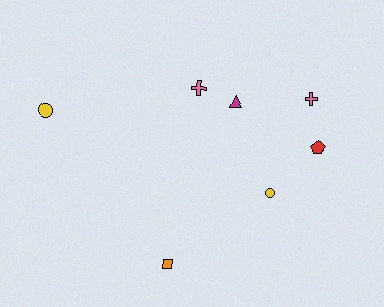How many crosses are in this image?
There are 2 crosses.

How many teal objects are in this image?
There are no teal objects.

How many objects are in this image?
There are 7 objects.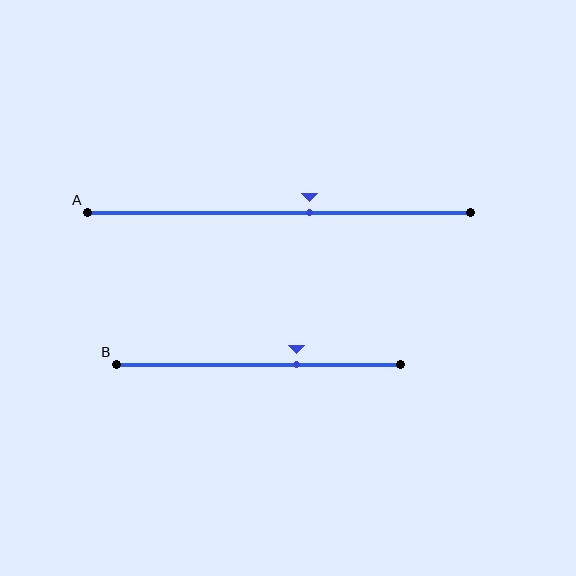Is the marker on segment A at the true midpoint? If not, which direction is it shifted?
No, the marker on segment A is shifted to the right by about 8% of the segment length.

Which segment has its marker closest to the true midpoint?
Segment A has its marker closest to the true midpoint.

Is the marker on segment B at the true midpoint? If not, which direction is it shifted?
No, the marker on segment B is shifted to the right by about 13% of the segment length.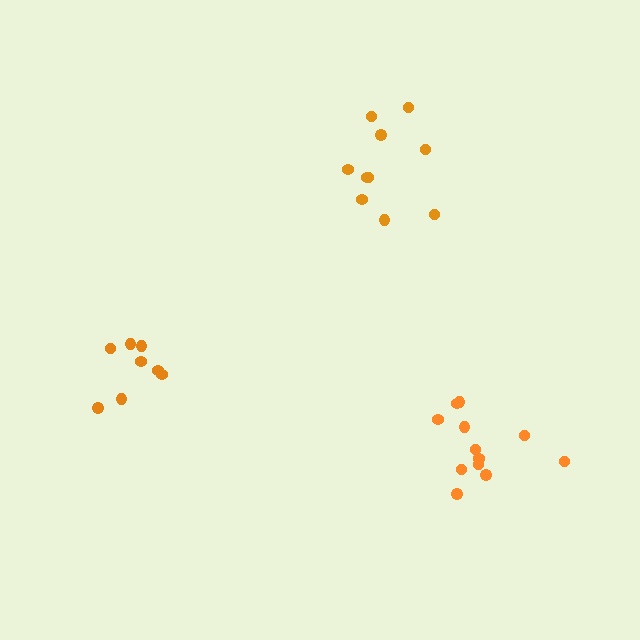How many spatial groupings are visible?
There are 3 spatial groupings.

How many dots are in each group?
Group 1: 10 dots, Group 2: 8 dots, Group 3: 12 dots (30 total).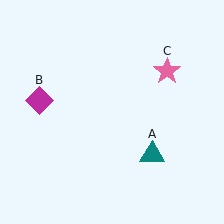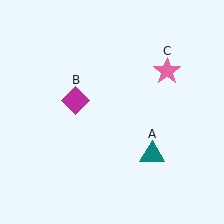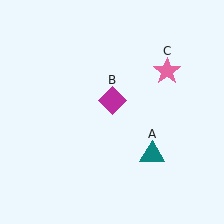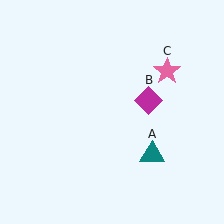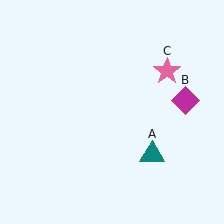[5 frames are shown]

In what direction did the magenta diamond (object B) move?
The magenta diamond (object B) moved right.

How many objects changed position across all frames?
1 object changed position: magenta diamond (object B).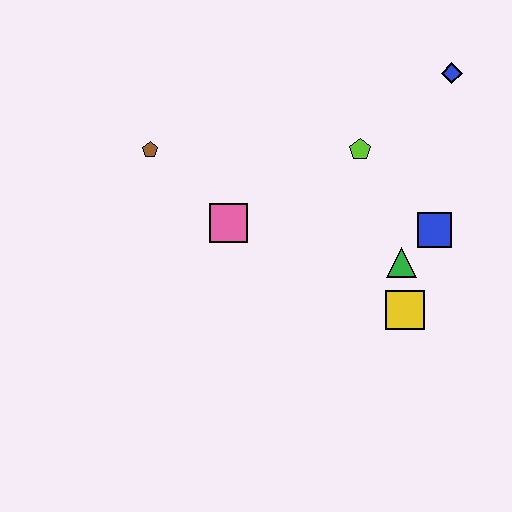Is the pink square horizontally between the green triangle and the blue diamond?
No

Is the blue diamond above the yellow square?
Yes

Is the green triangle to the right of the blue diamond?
No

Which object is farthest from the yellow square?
The brown pentagon is farthest from the yellow square.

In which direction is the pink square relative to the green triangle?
The pink square is to the left of the green triangle.